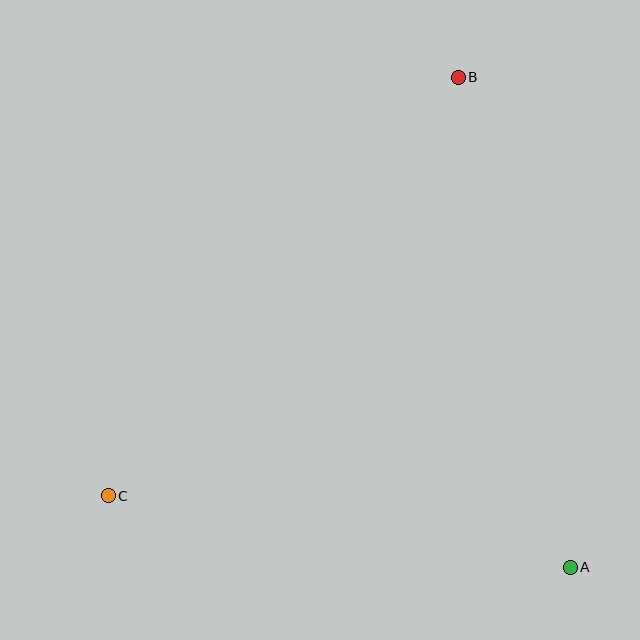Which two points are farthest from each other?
Points B and C are farthest from each other.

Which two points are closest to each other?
Points A and C are closest to each other.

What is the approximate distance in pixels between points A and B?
The distance between A and B is approximately 503 pixels.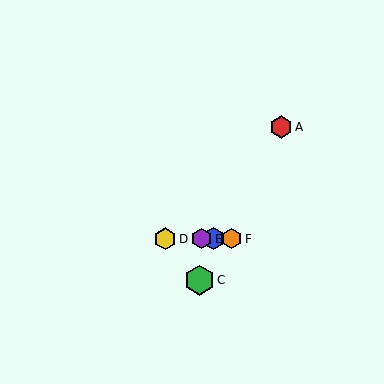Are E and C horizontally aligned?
No, E is at y≈239 and C is at y≈280.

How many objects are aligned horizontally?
4 objects (B, D, E, F) are aligned horizontally.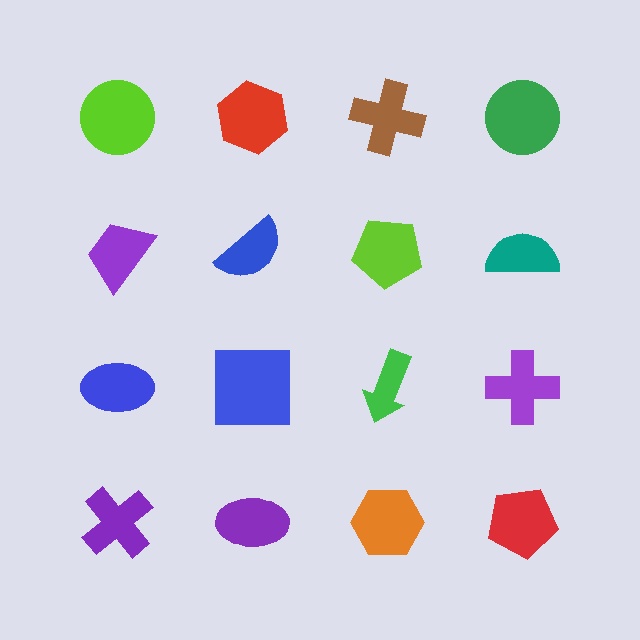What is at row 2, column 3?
A lime pentagon.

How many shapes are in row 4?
4 shapes.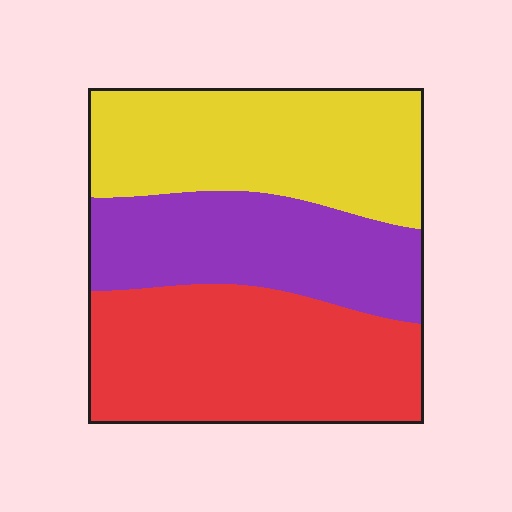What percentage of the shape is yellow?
Yellow covers around 35% of the shape.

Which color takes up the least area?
Purple, at roughly 30%.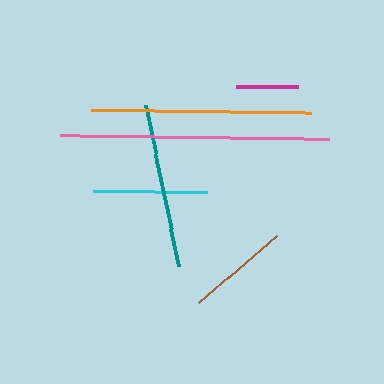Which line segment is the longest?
The pink line is the longest at approximately 269 pixels.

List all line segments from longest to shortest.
From longest to shortest: pink, orange, teal, cyan, brown, magenta.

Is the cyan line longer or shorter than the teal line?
The teal line is longer than the cyan line.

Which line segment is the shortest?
The magenta line is the shortest at approximately 63 pixels.